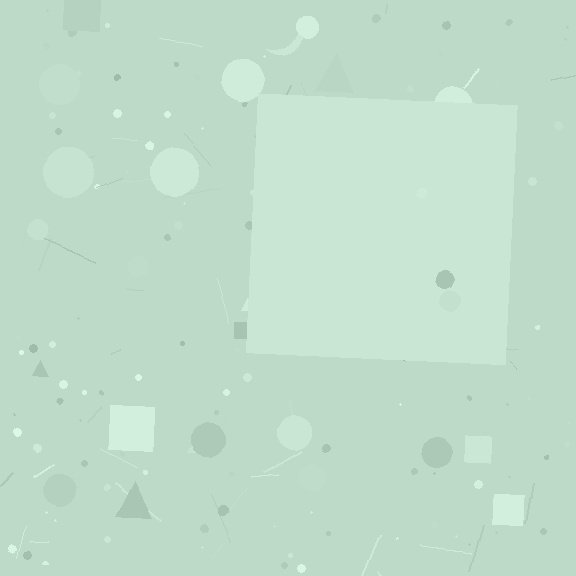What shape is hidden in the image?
A square is hidden in the image.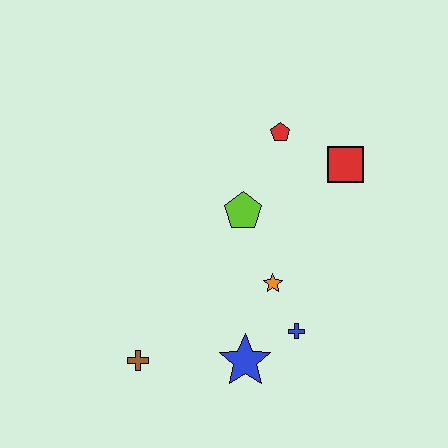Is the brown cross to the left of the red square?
Yes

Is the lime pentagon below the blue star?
No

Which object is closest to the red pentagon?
The red square is closest to the red pentagon.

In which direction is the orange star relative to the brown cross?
The orange star is to the right of the brown cross.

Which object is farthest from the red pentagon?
The brown cross is farthest from the red pentagon.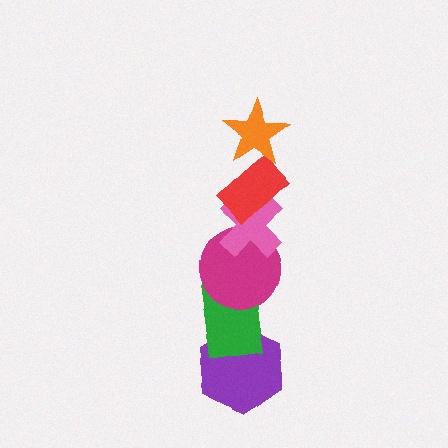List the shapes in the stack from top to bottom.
From top to bottom: the orange star, the red rectangle, the pink cross, the magenta circle, the green rectangle, the purple hexagon.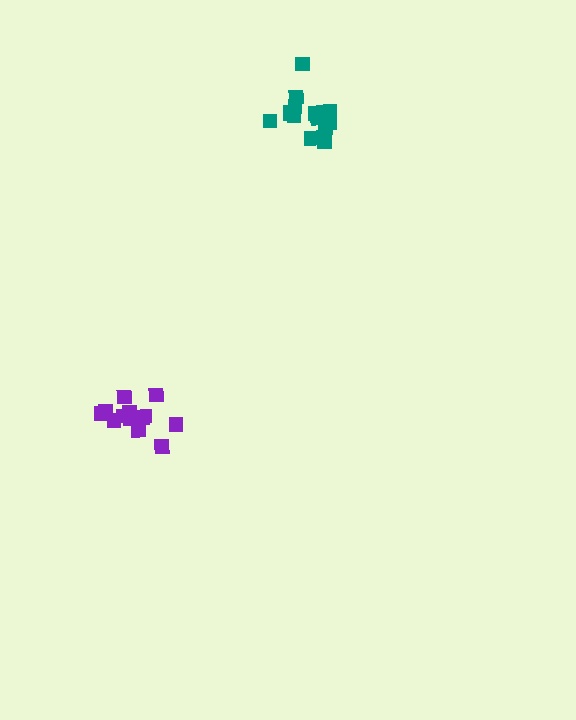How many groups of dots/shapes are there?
There are 2 groups.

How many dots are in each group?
Group 1: 15 dots, Group 2: 15 dots (30 total).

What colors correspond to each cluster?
The clusters are colored: purple, teal.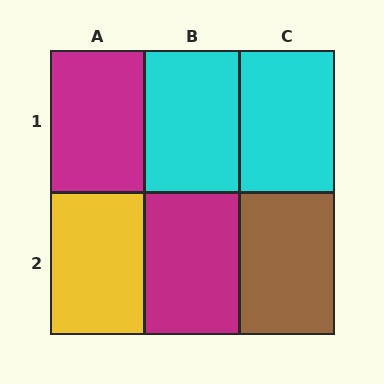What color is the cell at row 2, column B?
Magenta.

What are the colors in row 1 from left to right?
Magenta, cyan, cyan.